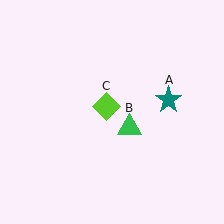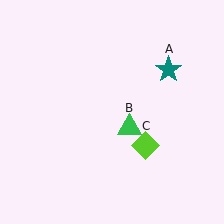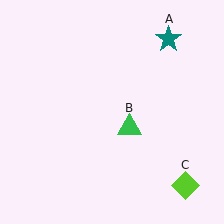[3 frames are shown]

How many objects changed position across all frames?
2 objects changed position: teal star (object A), lime diamond (object C).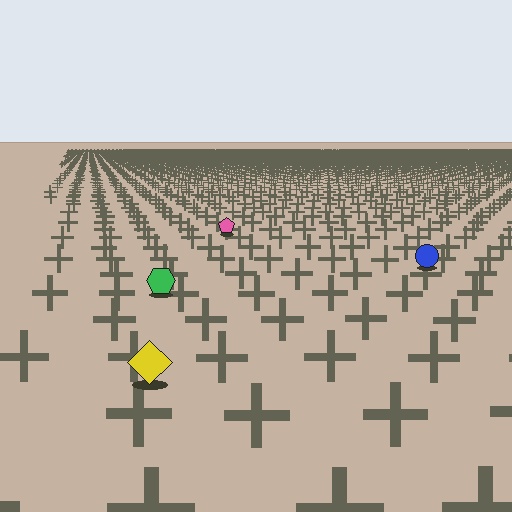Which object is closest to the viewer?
The yellow diamond is closest. The texture marks near it are larger and more spread out.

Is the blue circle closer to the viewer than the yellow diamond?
No. The yellow diamond is closer — you can tell from the texture gradient: the ground texture is coarser near it.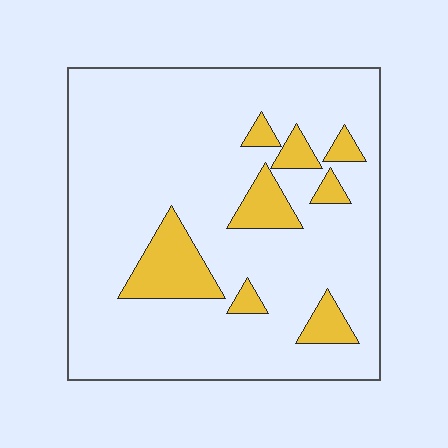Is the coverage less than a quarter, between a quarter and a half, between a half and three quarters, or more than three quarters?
Less than a quarter.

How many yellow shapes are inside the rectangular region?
8.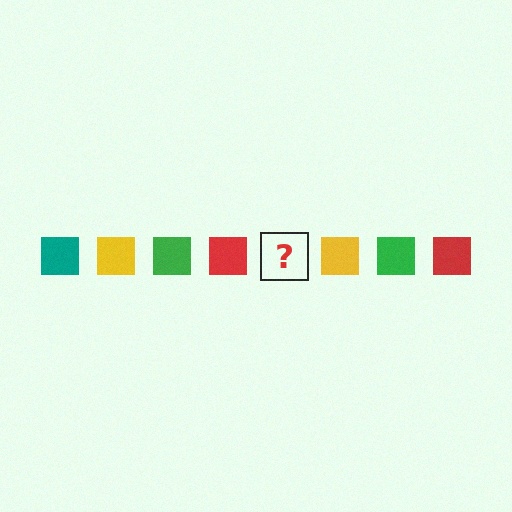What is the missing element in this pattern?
The missing element is a teal square.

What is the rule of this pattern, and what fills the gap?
The rule is that the pattern cycles through teal, yellow, green, red squares. The gap should be filled with a teal square.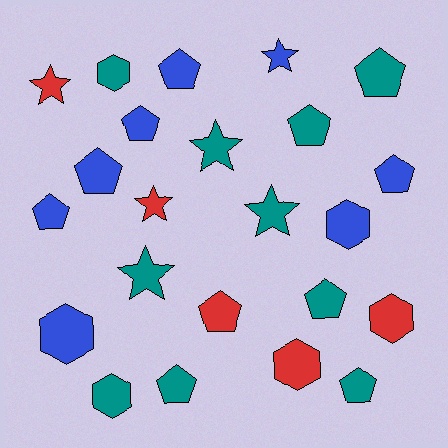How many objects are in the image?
There are 23 objects.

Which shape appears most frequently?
Pentagon, with 11 objects.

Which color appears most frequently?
Teal, with 10 objects.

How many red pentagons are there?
There is 1 red pentagon.